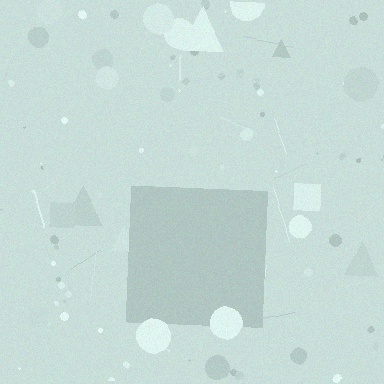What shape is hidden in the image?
A square is hidden in the image.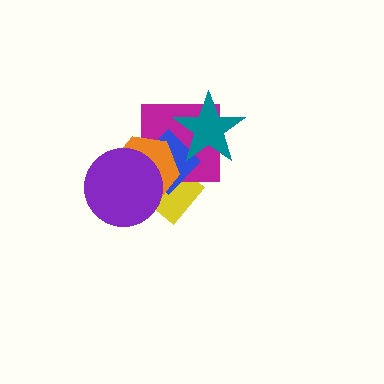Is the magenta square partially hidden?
Yes, it is partially covered by another shape.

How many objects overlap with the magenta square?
4 objects overlap with the magenta square.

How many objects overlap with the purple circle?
3 objects overlap with the purple circle.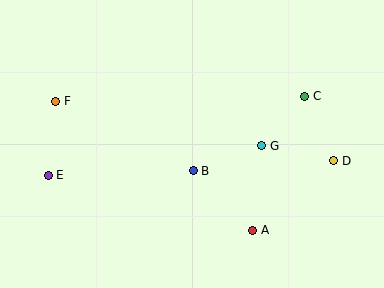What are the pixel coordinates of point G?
Point G is at (262, 146).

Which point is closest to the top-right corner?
Point C is closest to the top-right corner.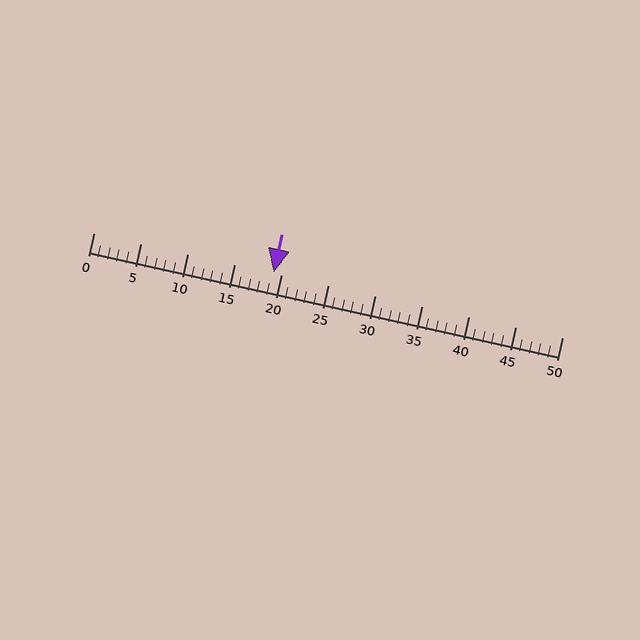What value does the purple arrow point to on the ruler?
The purple arrow points to approximately 19.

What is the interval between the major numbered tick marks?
The major tick marks are spaced 5 units apart.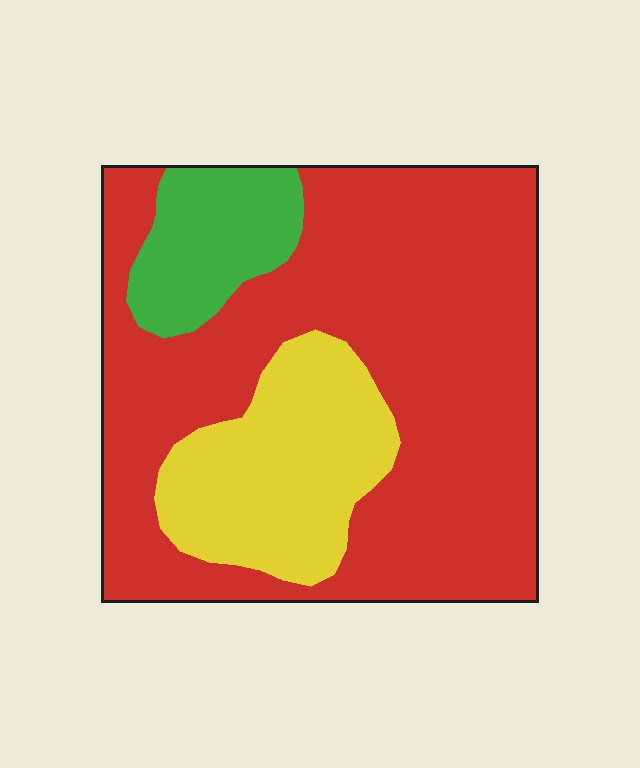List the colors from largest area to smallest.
From largest to smallest: red, yellow, green.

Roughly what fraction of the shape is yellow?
Yellow covers 21% of the shape.